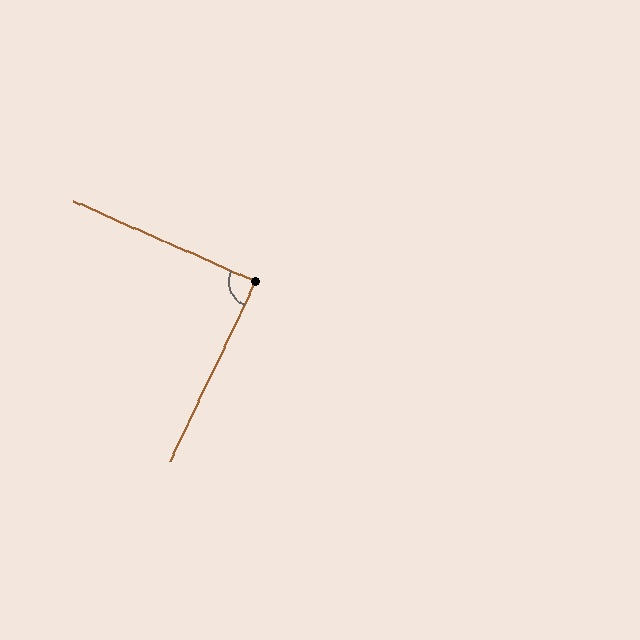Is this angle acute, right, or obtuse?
It is approximately a right angle.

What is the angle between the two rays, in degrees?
Approximately 88 degrees.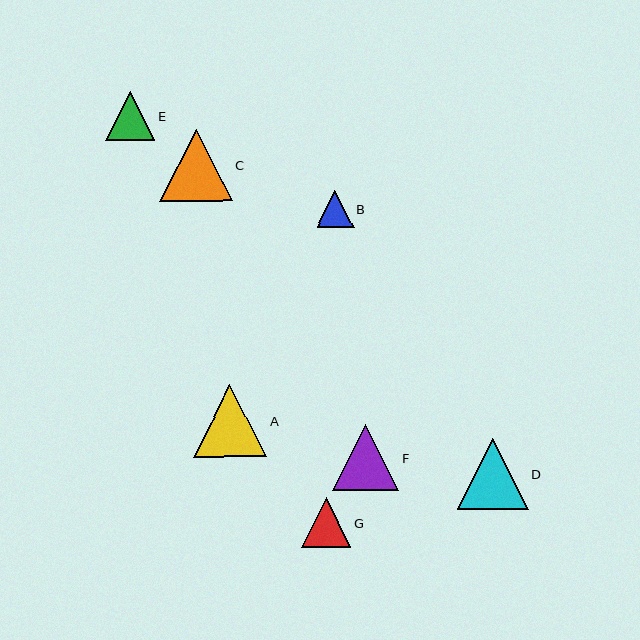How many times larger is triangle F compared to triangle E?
Triangle F is approximately 1.4 times the size of triangle E.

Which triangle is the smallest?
Triangle B is the smallest with a size of approximately 37 pixels.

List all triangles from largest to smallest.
From largest to smallest: A, C, D, F, G, E, B.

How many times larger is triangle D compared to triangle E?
Triangle D is approximately 1.5 times the size of triangle E.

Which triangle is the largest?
Triangle A is the largest with a size of approximately 73 pixels.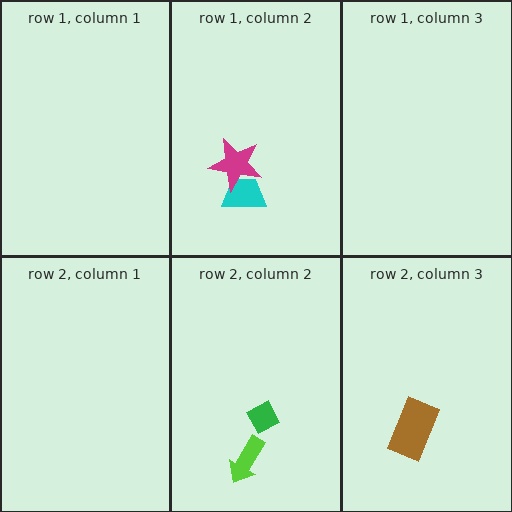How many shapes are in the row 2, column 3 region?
1.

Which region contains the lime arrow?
The row 2, column 2 region.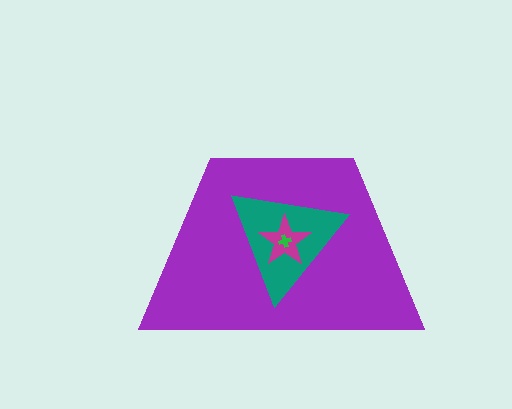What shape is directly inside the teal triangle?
The magenta star.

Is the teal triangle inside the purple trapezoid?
Yes.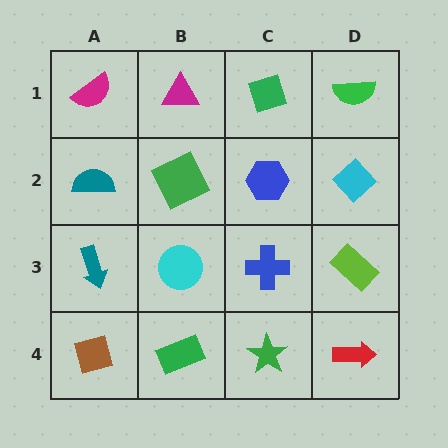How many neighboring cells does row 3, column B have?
4.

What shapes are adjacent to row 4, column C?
A blue cross (row 3, column C), a green rectangle (row 4, column B), a red arrow (row 4, column D).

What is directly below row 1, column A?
A teal semicircle.